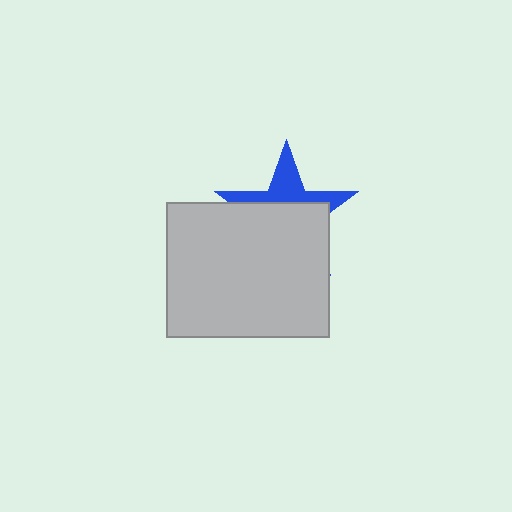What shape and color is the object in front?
The object in front is a light gray rectangle.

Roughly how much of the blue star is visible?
A small part of it is visible (roughly 36%).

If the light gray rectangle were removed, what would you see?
You would see the complete blue star.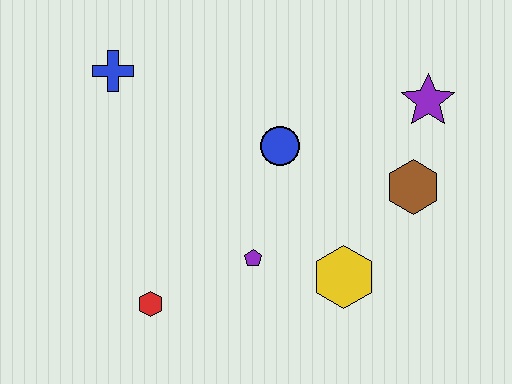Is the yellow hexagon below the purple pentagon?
Yes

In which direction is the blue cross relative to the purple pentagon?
The blue cross is above the purple pentagon.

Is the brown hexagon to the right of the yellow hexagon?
Yes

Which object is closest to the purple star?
The brown hexagon is closest to the purple star.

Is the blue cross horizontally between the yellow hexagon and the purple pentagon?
No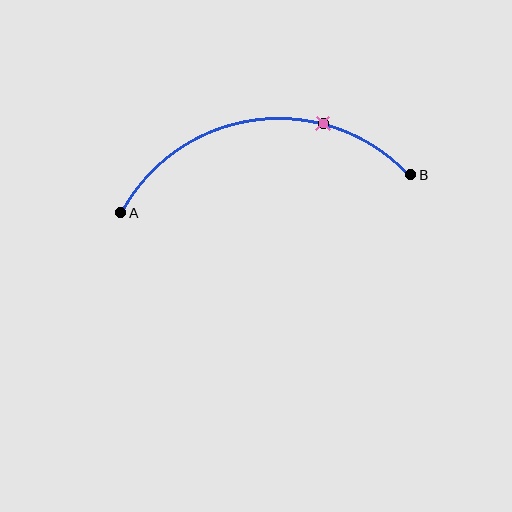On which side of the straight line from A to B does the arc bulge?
The arc bulges above the straight line connecting A and B.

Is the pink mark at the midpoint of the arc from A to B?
No. The pink mark lies on the arc but is closer to endpoint B. The arc midpoint would be at the point on the curve equidistant along the arc from both A and B.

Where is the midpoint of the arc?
The arc midpoint is the point on the curve farthest from the straight line joining A and B. It sits above that line.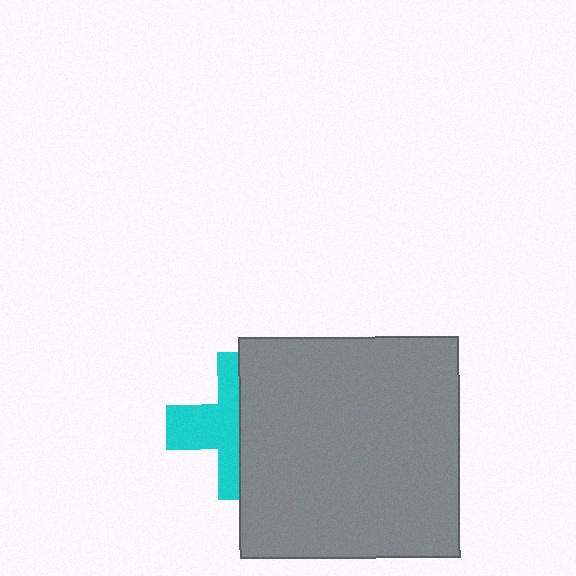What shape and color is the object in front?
The object in front is a gray square.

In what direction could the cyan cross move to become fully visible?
The cyan cross could move left. That would shift it out from behind the gray square entirely.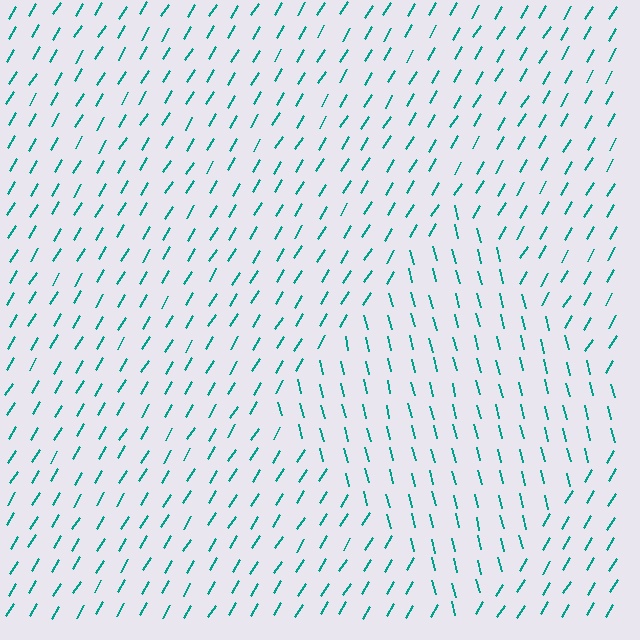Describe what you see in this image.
The image is filled with small teal line segments. A diamond region in the image has lines oriented differently from the surrounding lines, creating a visible texture boundary.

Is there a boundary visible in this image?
Yes, there is a texture boundary formed by a change in line orientation.